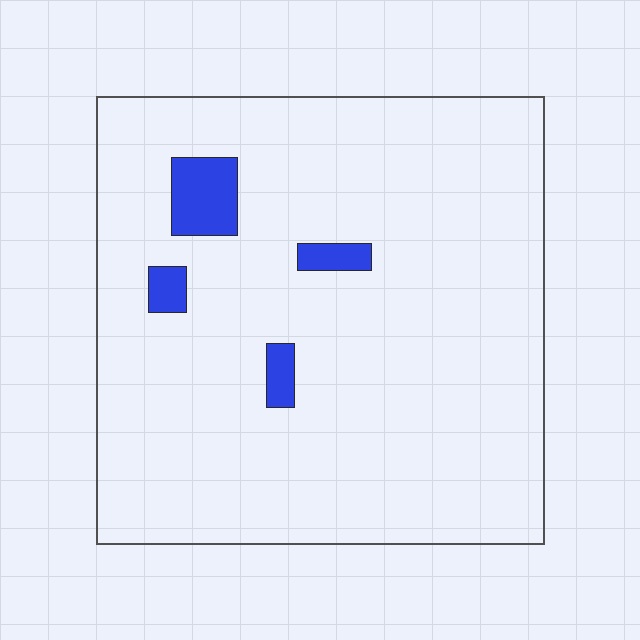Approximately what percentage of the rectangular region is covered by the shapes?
Approximately 5%.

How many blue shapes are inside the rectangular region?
4.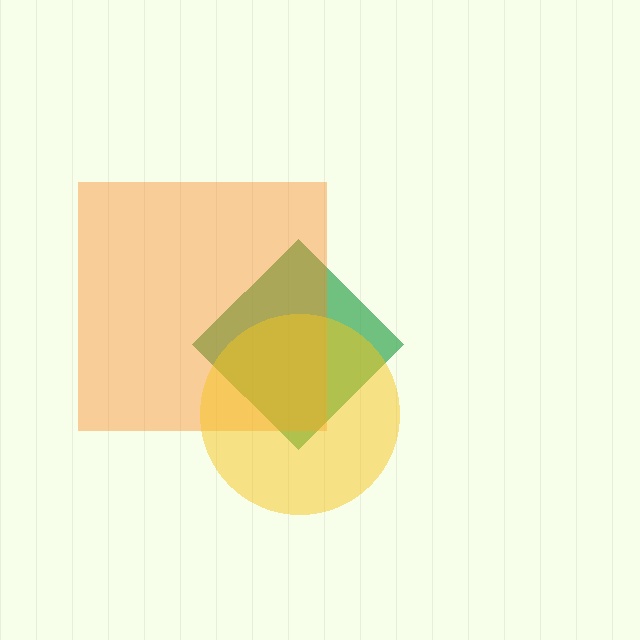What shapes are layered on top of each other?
The layered shapes are: a green diamond, an orange square, a yellow circle.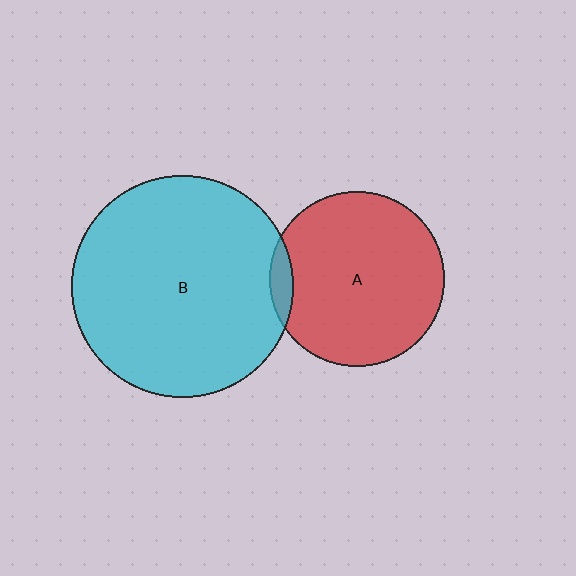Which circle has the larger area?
Circle B (cyan).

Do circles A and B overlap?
Yes.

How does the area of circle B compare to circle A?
Approximately 1.6 times.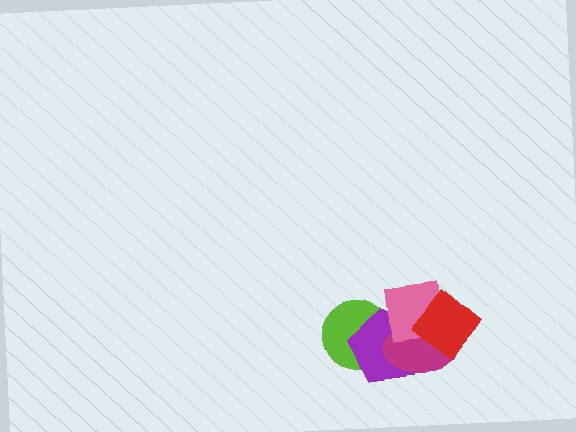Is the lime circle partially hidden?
Yes, it is partially covered by another shape.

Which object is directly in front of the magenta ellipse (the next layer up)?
The pink square is directly in front of the magenta ellipse.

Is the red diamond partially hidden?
No, no other shape covers it.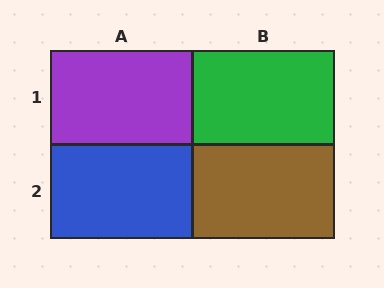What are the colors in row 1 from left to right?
Purple, green.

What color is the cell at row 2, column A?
Blue.